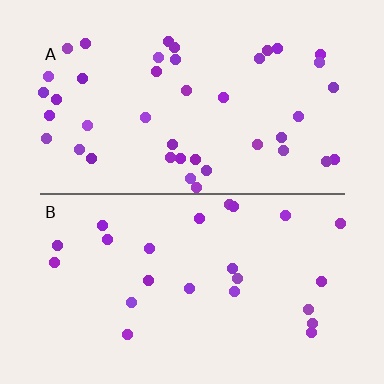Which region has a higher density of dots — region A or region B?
A (the top).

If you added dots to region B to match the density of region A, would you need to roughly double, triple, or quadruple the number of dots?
Approximately double.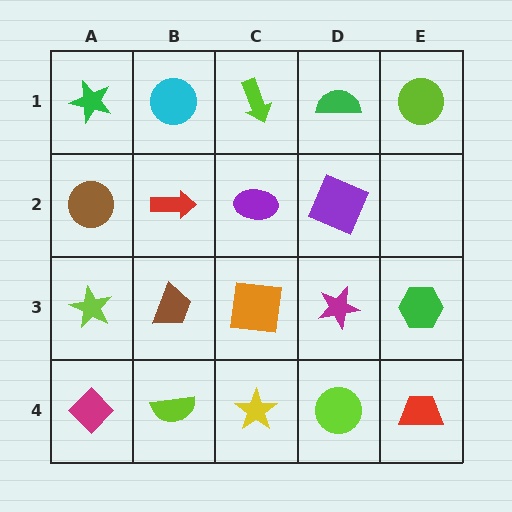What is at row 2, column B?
A red arrow.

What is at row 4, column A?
A magenta diamond.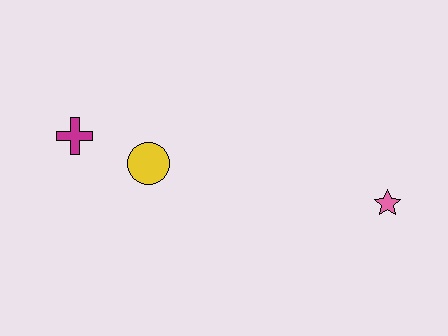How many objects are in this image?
There are 3 objects.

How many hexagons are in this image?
There are no hexagons.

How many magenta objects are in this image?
There is 1 magenta object.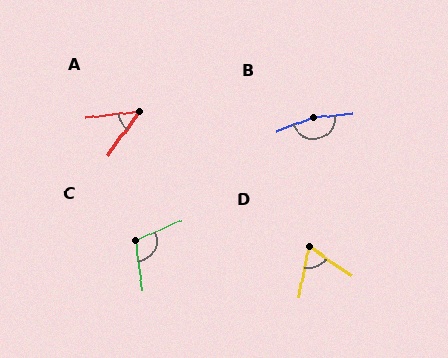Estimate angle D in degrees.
Approximately 67 degrees.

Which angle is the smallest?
A, at approximately 47 degrees.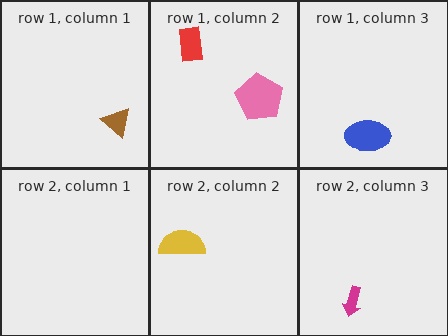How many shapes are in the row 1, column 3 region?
1.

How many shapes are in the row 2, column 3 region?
1.